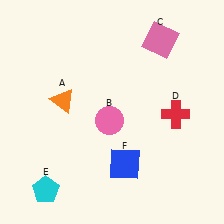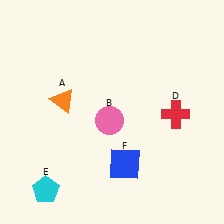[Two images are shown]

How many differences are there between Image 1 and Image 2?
There is 1 difference between the two images.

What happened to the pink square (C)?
The pink square (C) was removed in Image 2. It was in the top-right area of Image 1.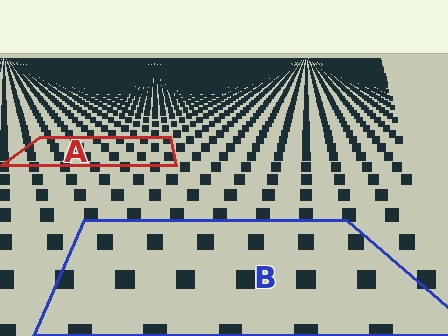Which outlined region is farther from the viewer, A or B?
Region A is farther from the viewer — the texture elements inside it appear smaller and more densely packed.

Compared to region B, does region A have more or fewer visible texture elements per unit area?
Region A has more texture elements per unit area — they are packed more densely because it is farther away.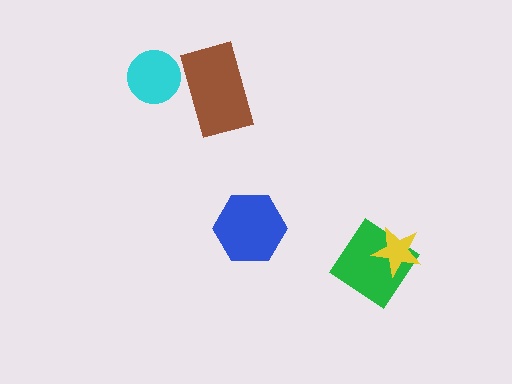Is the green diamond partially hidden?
Yes, it is partially covered by another shape.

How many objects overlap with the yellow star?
1 object overlaps with the yellow star.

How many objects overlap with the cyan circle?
0 objects overlap with the cyan circle.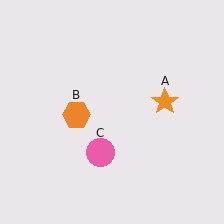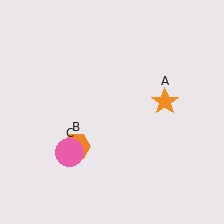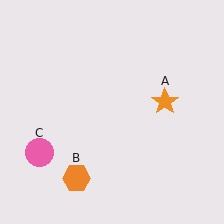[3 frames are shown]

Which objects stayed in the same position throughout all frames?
Orange star (object A) remained stationary.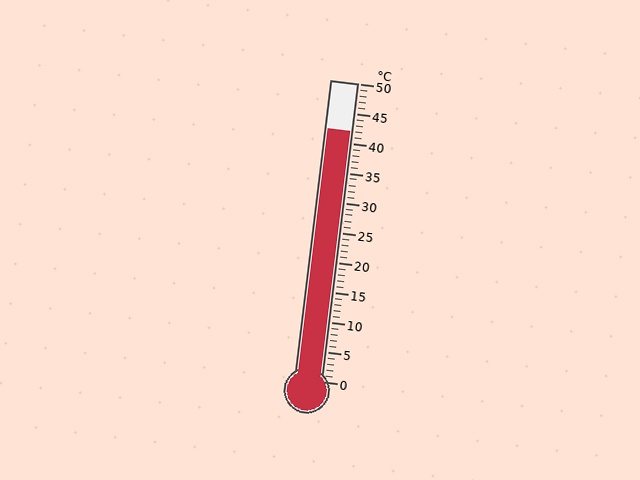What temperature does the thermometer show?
The thermometer shows approximately 42°C.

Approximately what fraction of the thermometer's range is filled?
The thermometer is filled to approximately 85% of its range.